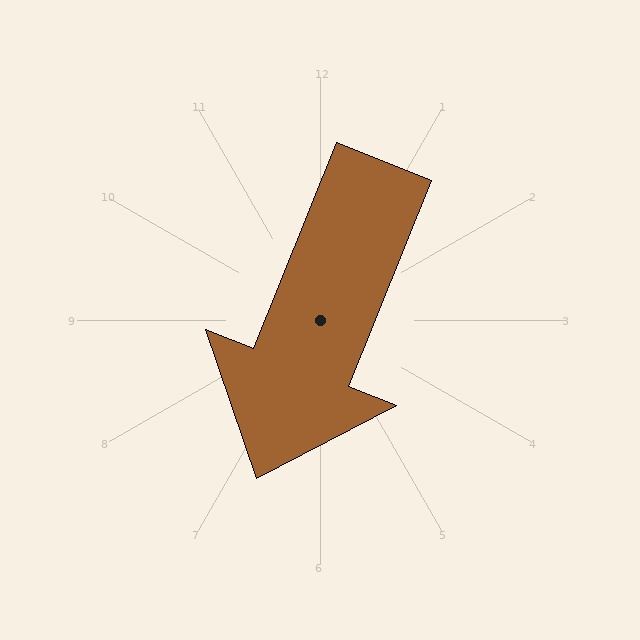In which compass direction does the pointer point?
South.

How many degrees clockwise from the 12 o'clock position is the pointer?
Approximately 202 degrees.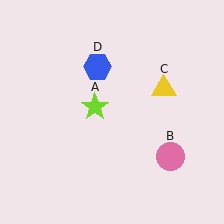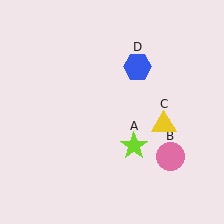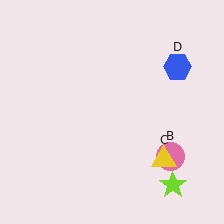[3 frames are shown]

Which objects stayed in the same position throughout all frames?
Pink circle (object B) remained stationary.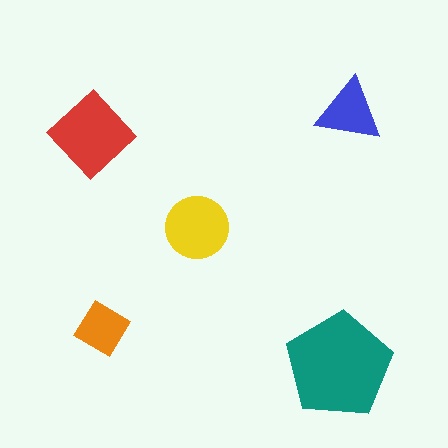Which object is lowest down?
The teal pentagon is bottommost.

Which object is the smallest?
The orange diamond.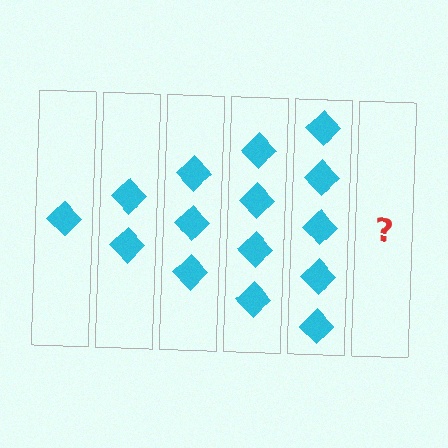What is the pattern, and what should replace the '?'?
The pattern is that each step adds one more diamond. The '?' should be 6 diamonds.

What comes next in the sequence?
The next element should be 6 diamonds.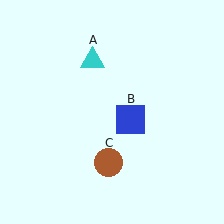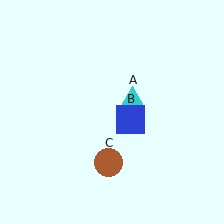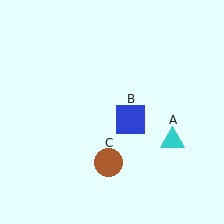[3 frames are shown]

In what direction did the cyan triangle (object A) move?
The cyan triangle (object A) moved down and to the right.